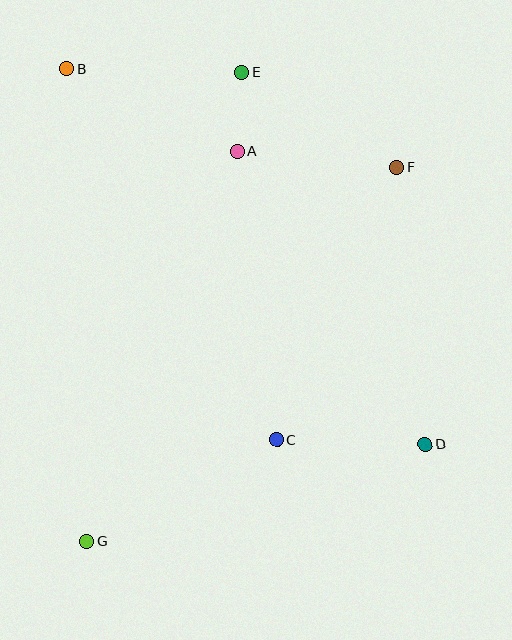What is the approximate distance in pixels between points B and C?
The distance between B and C is approximately 426 pixels.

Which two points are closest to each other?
Points A and E are closest to each other.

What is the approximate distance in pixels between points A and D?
The distance between A and D is approximately 348 pixels.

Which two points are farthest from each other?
Points B and D are farthest from each other.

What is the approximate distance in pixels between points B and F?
The distance between B and F is approximately 345 pixels.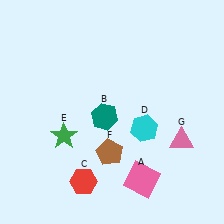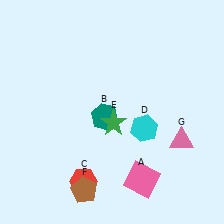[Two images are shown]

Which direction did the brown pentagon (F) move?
The brown pentagon (F) moved down.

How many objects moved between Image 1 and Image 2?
2 objects moved between the two images.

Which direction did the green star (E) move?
The green star (E) moved right.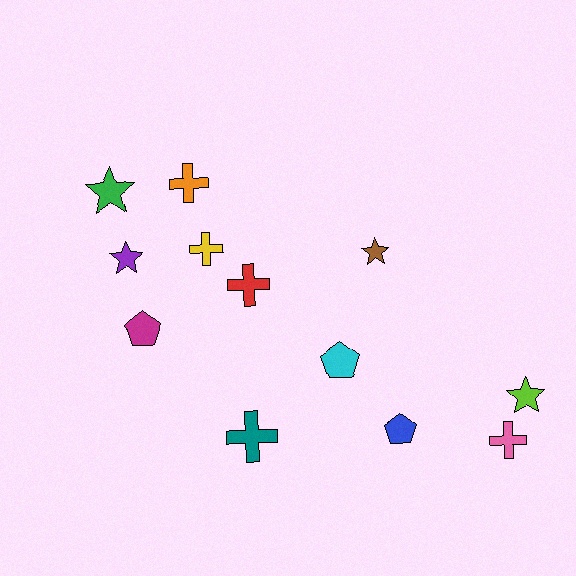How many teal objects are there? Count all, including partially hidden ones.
There is 1 teal object.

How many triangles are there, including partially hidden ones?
There are no triangles.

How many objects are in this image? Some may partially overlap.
There are 12 objects.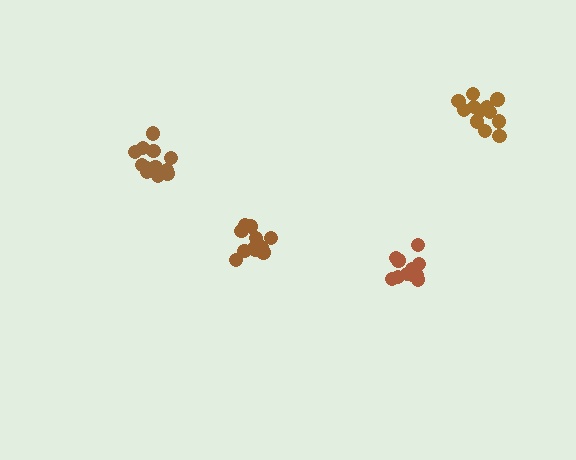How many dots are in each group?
Group 1: 12 dots, Group 2: 12 dots, Group 3: 15 dots, Group 4: 11 dots (50 total).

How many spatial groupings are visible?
There are 4 spatial groupings.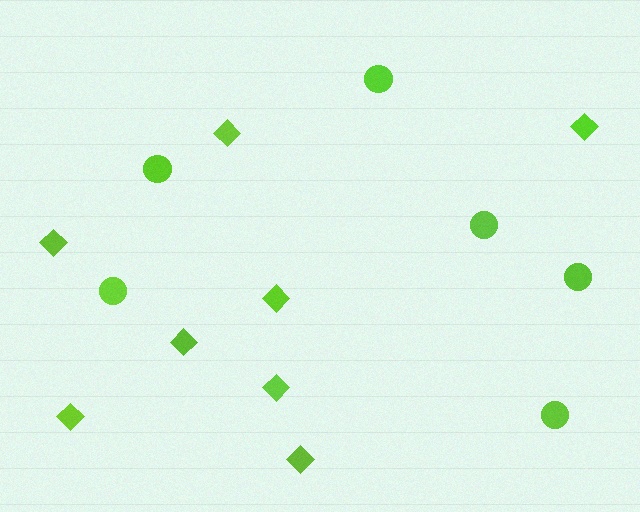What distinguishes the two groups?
There are 2 groups: one group of circles (6) and one group of diamonds (8).